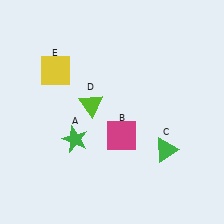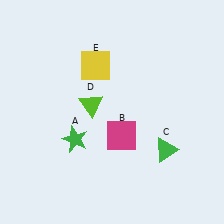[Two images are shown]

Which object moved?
The yellow square (E) moved right.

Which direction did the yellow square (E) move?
The yellow square (E) moved right.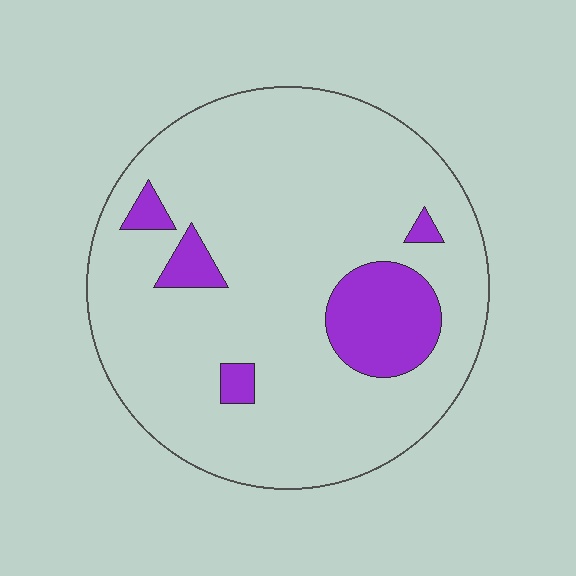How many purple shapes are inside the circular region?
5.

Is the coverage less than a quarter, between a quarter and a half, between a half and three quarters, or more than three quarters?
Less than a quarter.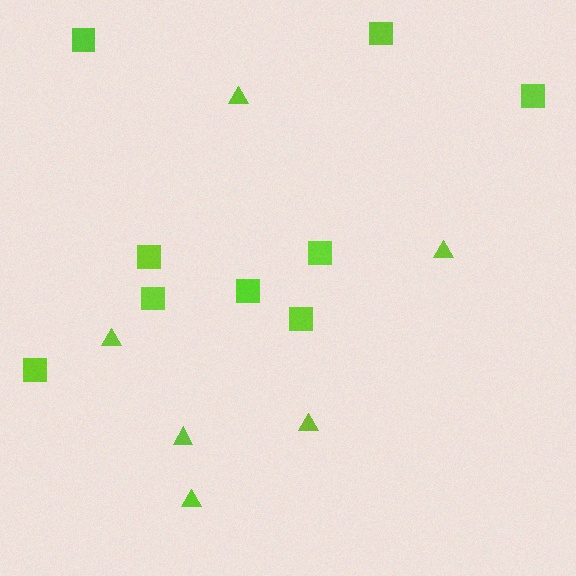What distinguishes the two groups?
There are 2 groups: one group of triangles (6) and one group of squares (9).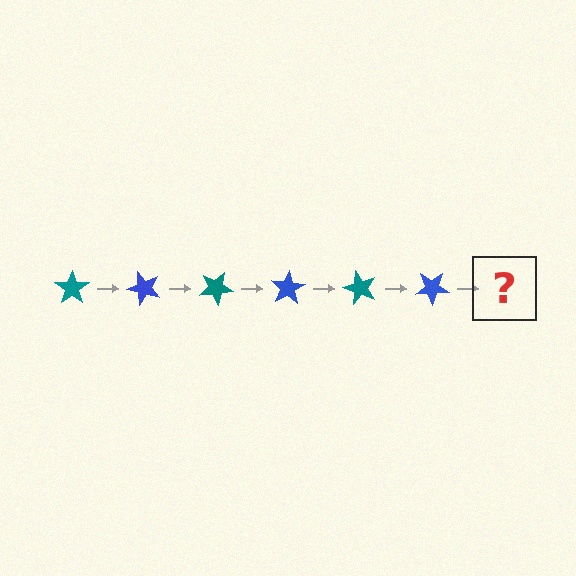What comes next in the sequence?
The next element should be a teal star, rotated 300 degrees from the start.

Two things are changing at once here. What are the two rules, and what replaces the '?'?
The two rules are that it rotates 50 degrees each step and the color cycles through teal and blue. The '?' should be a teal star, rotated 300 degrees from the start.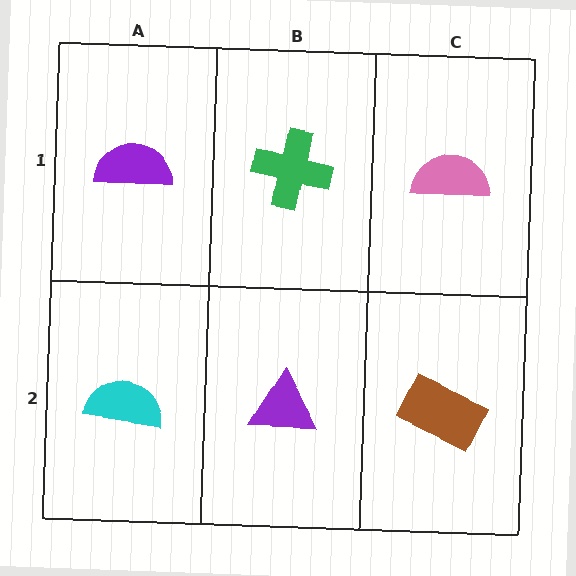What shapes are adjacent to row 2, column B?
A green cross (row 1, column B), a cyan semicircle (row 2, column A), a brown rectangle (row 2, column C).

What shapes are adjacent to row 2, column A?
A purple semicircle (row 1, column A), a purple triangle (row 2, column B).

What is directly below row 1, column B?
A purple triangle.